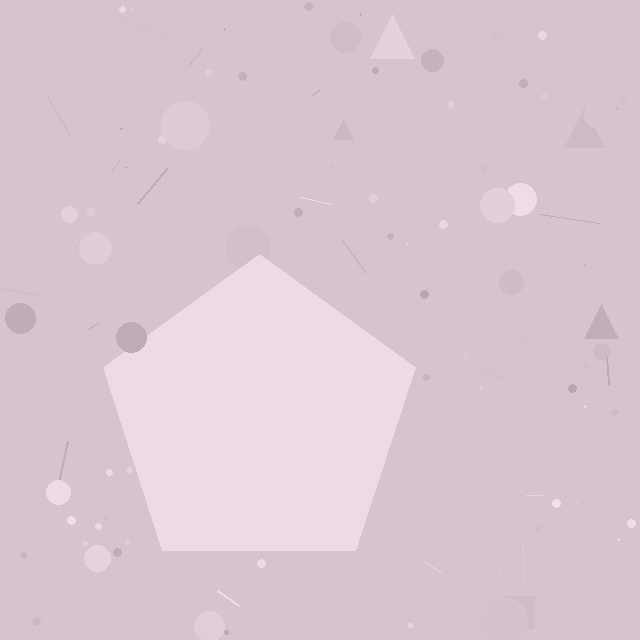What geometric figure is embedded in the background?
A pentagon is embedded in the background.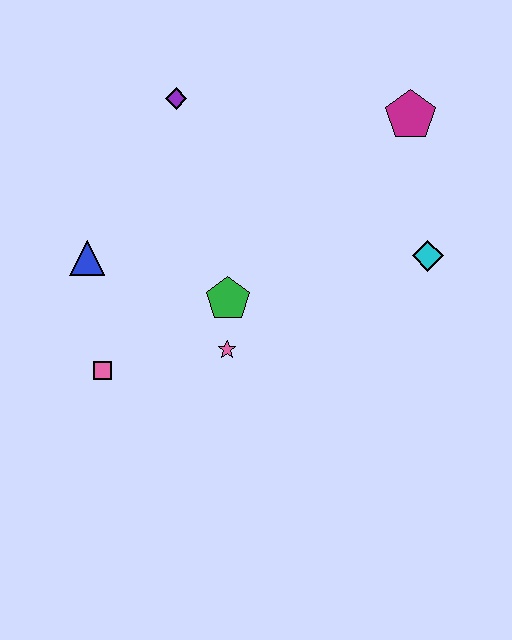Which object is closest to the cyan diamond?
The magenta pentagon is closest to the cyan diamond.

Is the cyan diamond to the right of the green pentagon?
Yes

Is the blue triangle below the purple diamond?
Yes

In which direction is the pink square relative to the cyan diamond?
The pink square is to the left of the cyan diamond.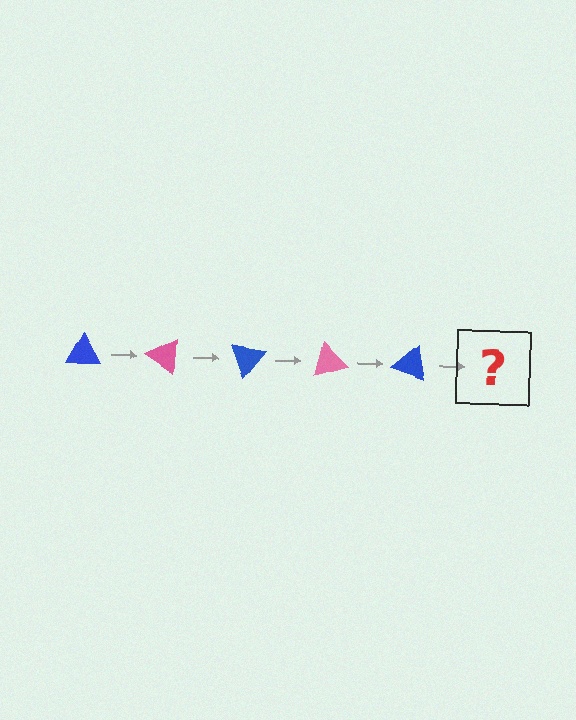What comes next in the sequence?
The next element should be a pink triangle, rotated 175 degrees from the start.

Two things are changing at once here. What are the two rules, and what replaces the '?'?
The two rules are that it rotates 35 degrees each step and the color cycles through blue and pink. The '?' should be a pink triangle, rotated 175 degrees from the start.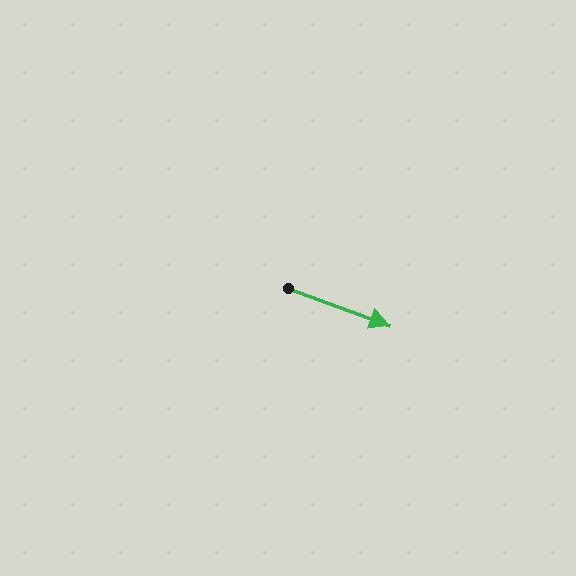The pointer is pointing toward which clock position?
Roughly 4 o'clock.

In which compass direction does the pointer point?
East.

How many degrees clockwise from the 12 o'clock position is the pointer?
Approximately 110 degrees.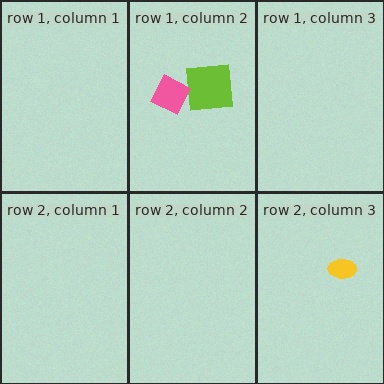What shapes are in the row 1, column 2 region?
The lime square, the pink diamond.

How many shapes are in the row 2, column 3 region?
1.